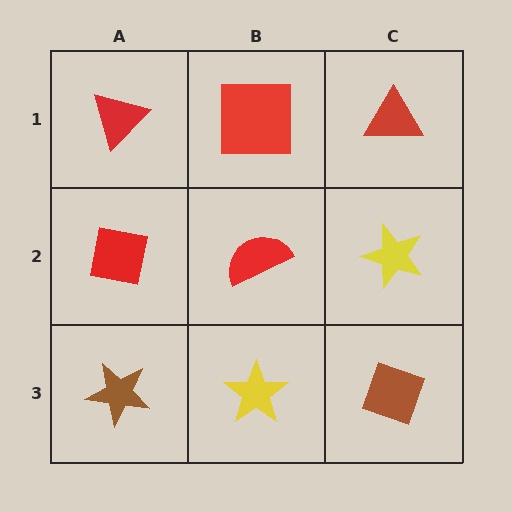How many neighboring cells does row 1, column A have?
2.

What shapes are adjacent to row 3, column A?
A red square (row 2, column A), a yellow star (row 3, column B).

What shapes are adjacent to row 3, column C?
A yellow star (row 2, column C), a yellow star (row 3, column B).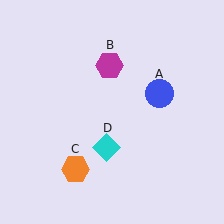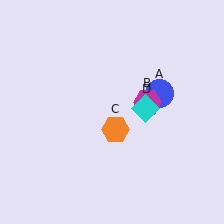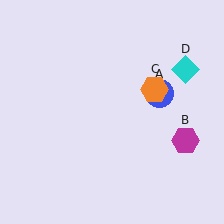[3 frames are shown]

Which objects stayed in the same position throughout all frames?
Blue circle (object A) remained stationary.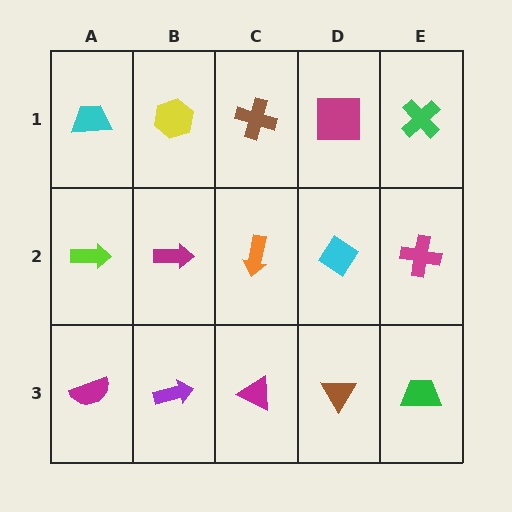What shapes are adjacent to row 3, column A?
A lime arrow (row 2, column A), a purple arrow (row 3, column B).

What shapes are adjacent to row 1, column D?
A cyan diamond (row 2, column D), a brown cross (row 1, column C), a green cross (row 1, column E).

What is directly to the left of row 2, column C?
A magenta arrow.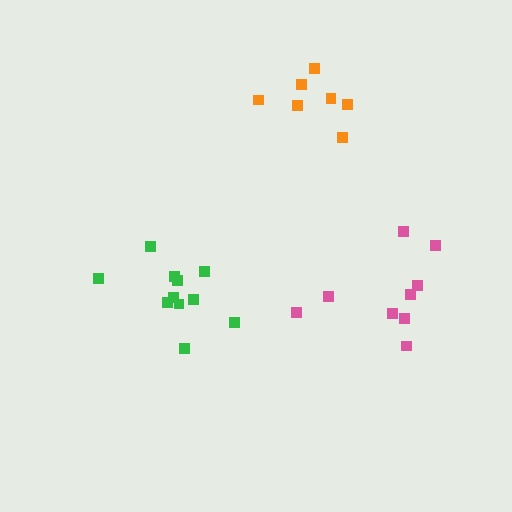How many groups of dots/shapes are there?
There are 3 groups.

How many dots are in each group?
Group 1: 7 dots, Group 2: 11 dots, Group 3: 9 dots (27 total).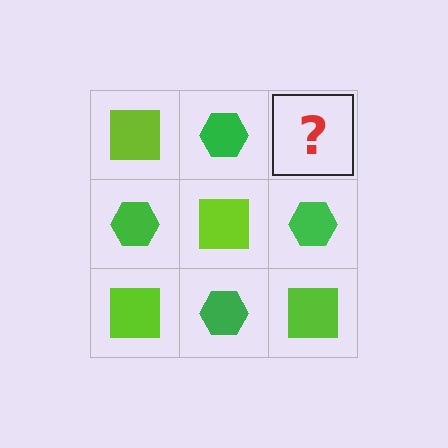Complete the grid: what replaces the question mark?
The question mark should be replaced with a lime square.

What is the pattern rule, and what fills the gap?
The rule is that it alternates lime square and green hexagon in a checkerboard pattern. The gap should be filled with a lime square.